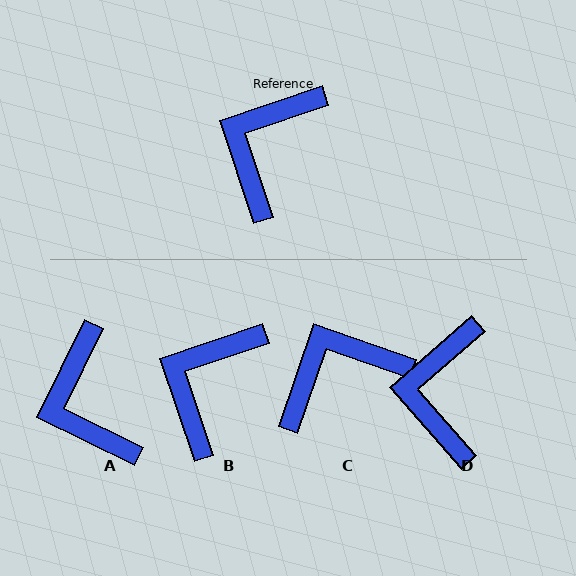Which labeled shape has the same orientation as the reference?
B.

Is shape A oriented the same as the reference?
No, it is off by about 45 degrees.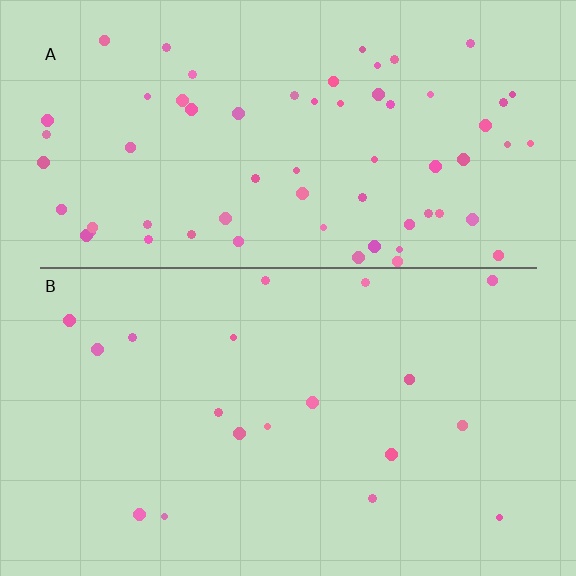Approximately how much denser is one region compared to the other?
Approximately 3.5× — region A over region B.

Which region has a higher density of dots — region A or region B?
A (the top).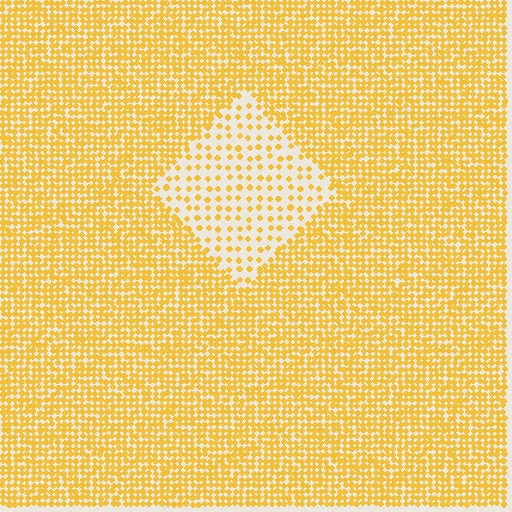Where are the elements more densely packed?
The elements are more densely packed outside the diamond boundary.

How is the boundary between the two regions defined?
The boundary is defined by a change in element density (approximately 2.8x ratio). All elements are the same color, size, and shape.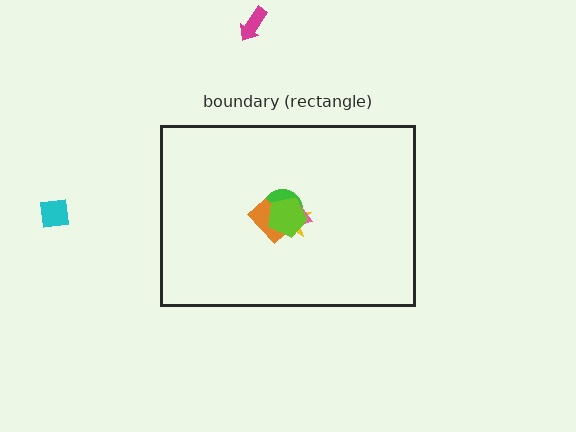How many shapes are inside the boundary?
5 inside, 2 outside.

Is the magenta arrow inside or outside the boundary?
Outside.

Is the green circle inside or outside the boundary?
Inside.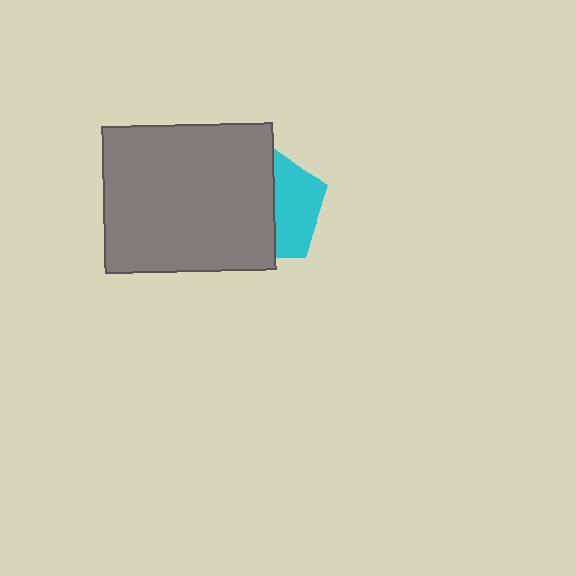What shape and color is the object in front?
The object in front is a gray rectangle.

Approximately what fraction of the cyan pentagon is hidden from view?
Roughly 60% of the cyan pentagon is hidden behind the gray rectangle.